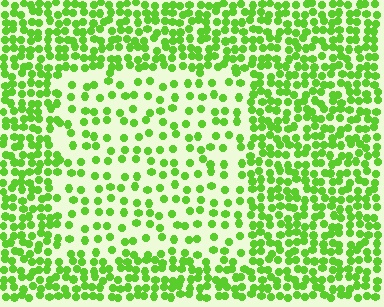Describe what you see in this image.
The image contains small lime elements arranged at two different densities. A rectangle-shaped region is visible where the elements are less densely packed than the surrounding area.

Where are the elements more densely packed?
The elements are more densely packed outside the rectangle boundary.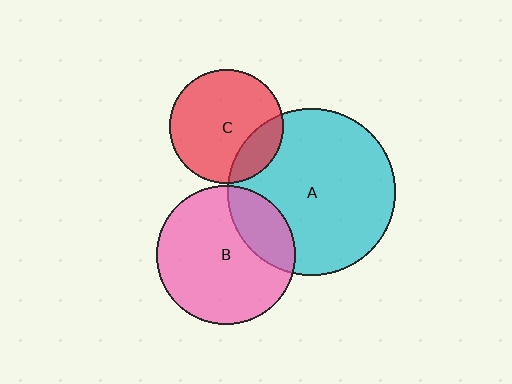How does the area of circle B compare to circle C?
Approximately 1.5 times.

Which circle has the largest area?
Circle A (cyan).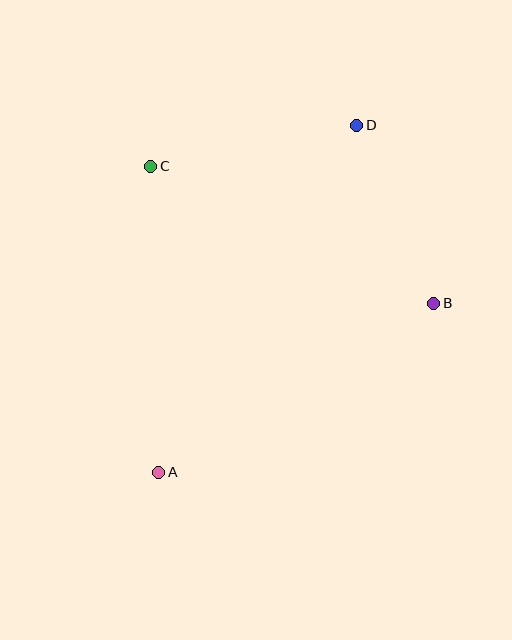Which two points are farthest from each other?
Points A and D are farthest from each other.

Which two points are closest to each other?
Points B and D are closest to each other.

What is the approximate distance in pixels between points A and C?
The distance between A and C is approximately 306 pixels.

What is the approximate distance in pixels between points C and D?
The distance between C and D is approximately 210 pixels.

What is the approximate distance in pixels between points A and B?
The distance between A and B is approximately 323 pixels.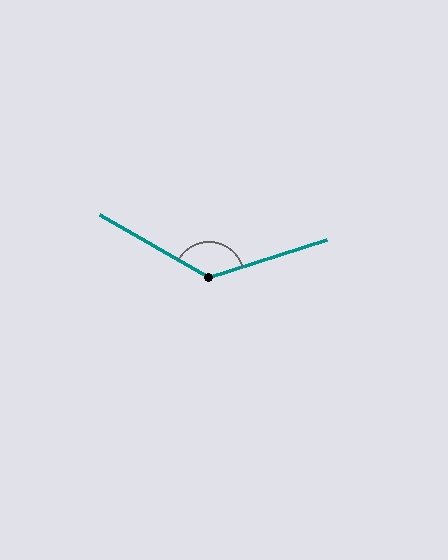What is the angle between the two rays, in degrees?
Approximately 133 degrees.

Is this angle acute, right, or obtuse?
It is obtuse.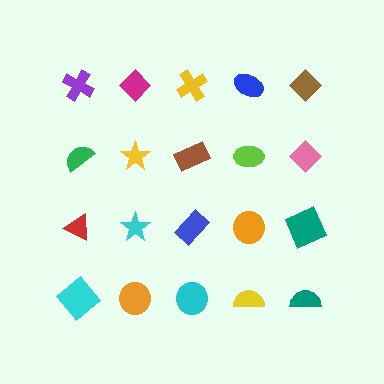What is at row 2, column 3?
A brown rectangle.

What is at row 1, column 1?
A purple cross.